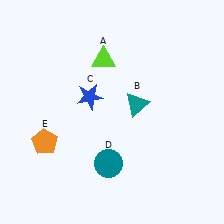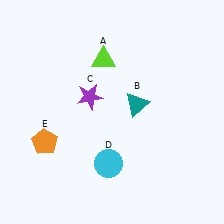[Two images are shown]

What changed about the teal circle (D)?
In Image 1, D is teal. In Image 2, it changed to cyan.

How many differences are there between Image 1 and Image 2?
There are 2 differences between the two images.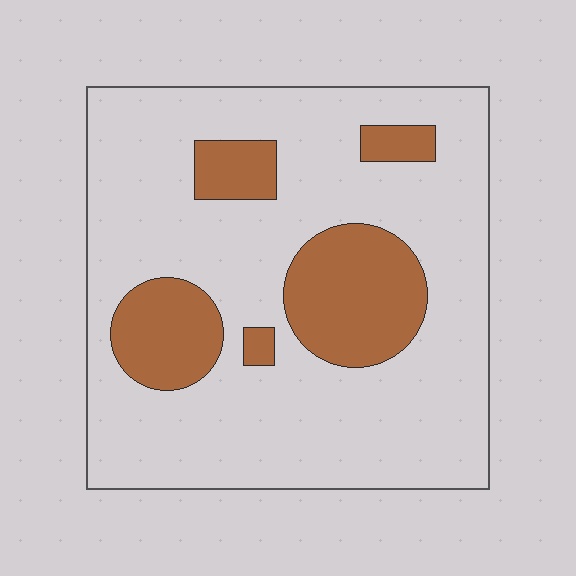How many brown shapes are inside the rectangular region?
5.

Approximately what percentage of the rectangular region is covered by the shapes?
Approximately 20%.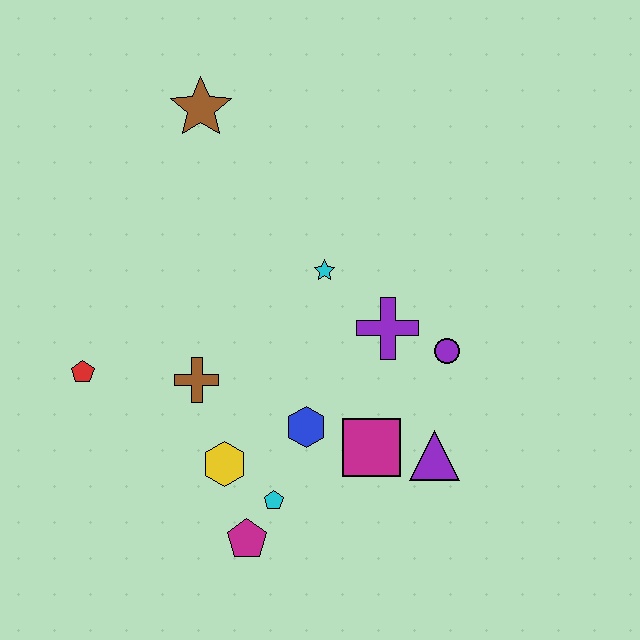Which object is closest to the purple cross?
The purple circle is closest to the purple cross.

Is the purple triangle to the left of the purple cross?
No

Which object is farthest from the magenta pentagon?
The brown star is farthest from the magenta pentagon.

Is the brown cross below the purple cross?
Yes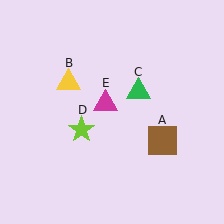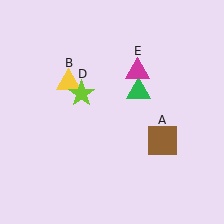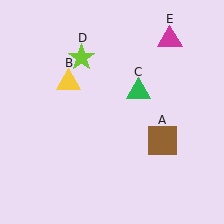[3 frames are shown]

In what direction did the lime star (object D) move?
The lime star (object D) moved up.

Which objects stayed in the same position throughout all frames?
Brown square (object A) and yellow triangle (object B) and green triangle (object C) remained stationary.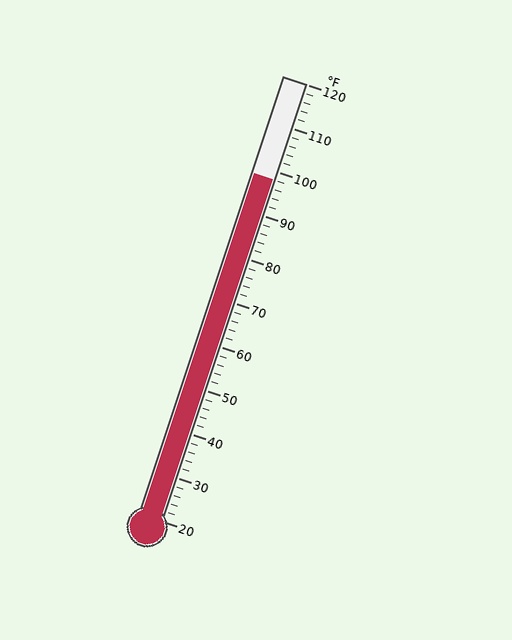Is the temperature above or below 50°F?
The temperature is above 50°F.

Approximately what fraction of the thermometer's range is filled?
The thermometer is filled to approximately 80% of its range.